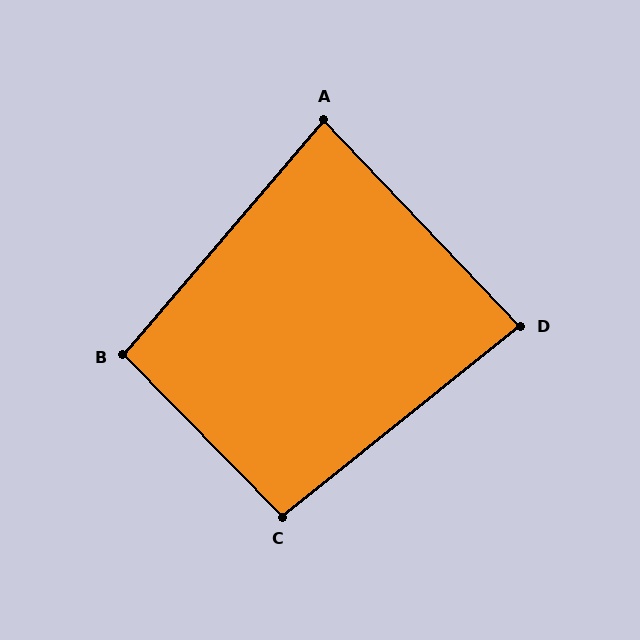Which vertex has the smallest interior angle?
A, at approximately 84 degrees.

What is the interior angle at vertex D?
Approximately 85 degrees (approximately right).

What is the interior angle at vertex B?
Approximately 95 degrees (approximately right).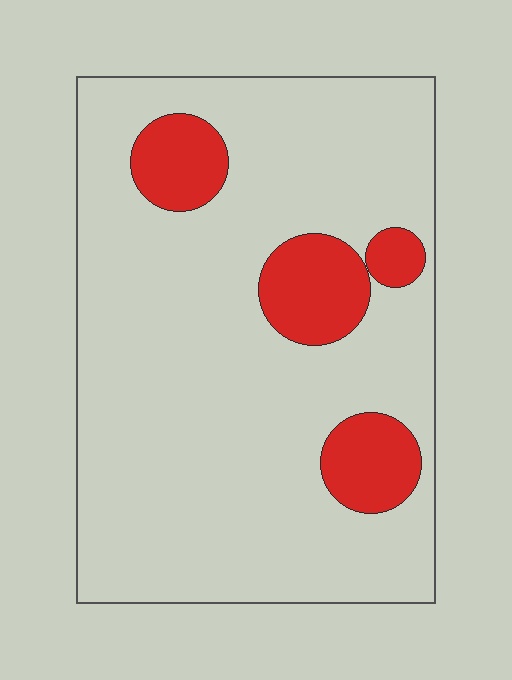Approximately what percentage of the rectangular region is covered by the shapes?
Approximately 15%.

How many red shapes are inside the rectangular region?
4.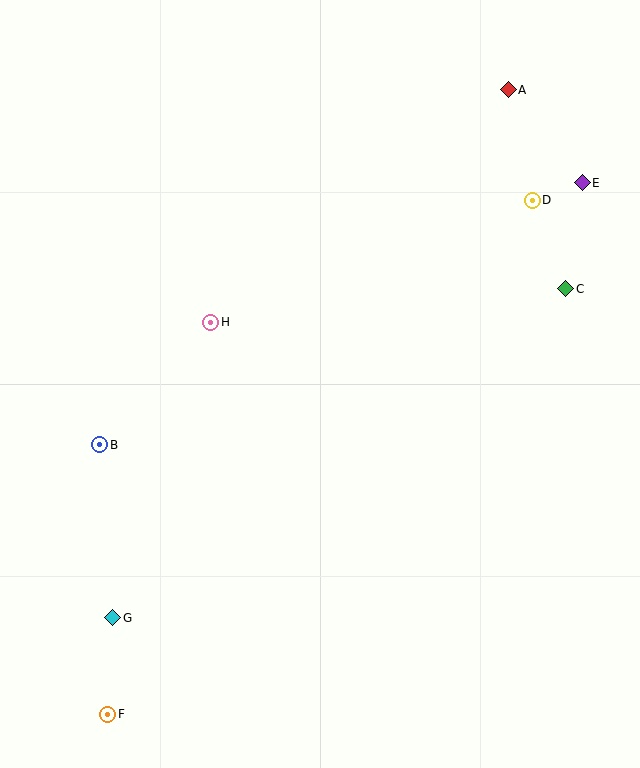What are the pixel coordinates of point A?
Point A is at (508, 90).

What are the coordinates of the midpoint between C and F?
The midpoint between C and F is at (337, 502).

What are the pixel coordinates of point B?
Point B is at (100, 445).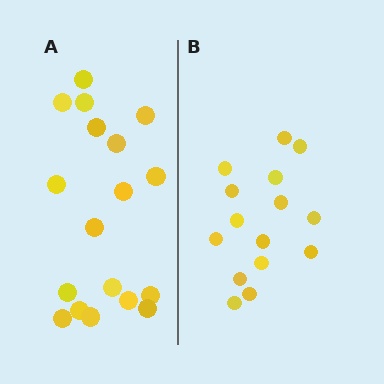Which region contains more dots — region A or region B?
Region A (the left region) has more dots.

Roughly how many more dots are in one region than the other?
Region A has just a few more — roughly 2 or 3 more dots than region B.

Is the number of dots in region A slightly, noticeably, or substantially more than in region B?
Region A has only slightly more — the two regions are fairly close. The ratio is roughly 1.2 to 1.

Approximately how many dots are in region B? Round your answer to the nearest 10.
About 20 dots. (The exact count is 15, which rounds to 20.)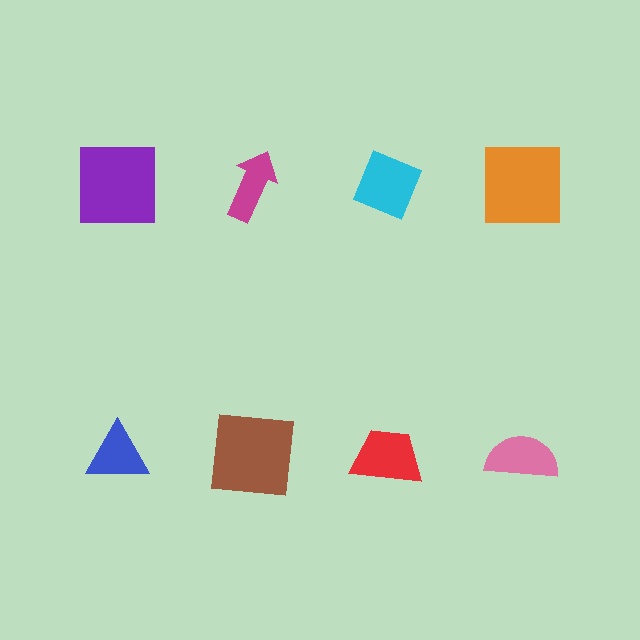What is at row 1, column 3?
A cyan diamond.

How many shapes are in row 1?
4 shapes.